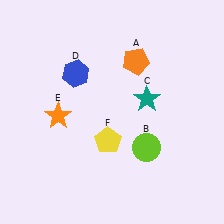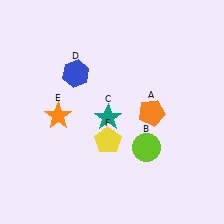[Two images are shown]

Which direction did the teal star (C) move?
The teal star (C) moved left.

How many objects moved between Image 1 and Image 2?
2 objects moved between the two images.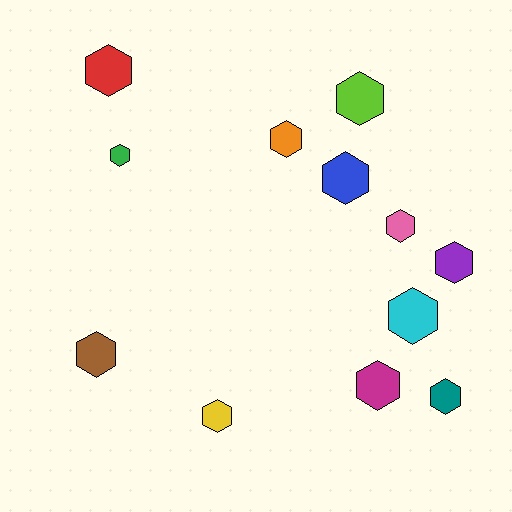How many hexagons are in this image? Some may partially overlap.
There are 12 hexagons.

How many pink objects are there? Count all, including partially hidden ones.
There is 1 pink object.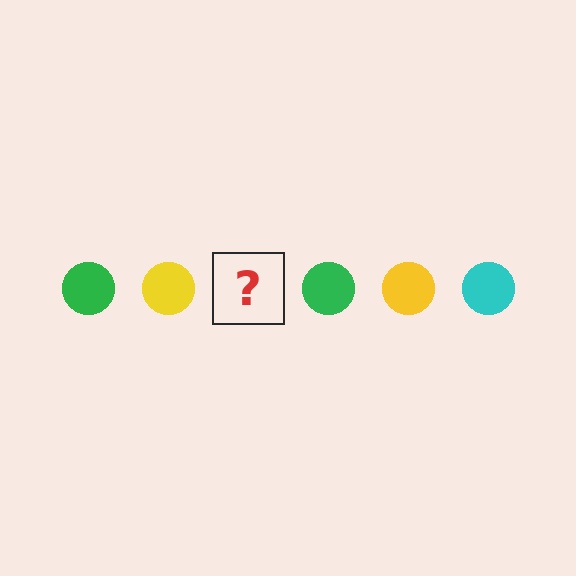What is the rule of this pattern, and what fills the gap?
The rule is that the pattern cycles through green, yellow, cyan circles. The gap should be filled with a cyan circle.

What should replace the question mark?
The question mark should be replaced with a cyan circle.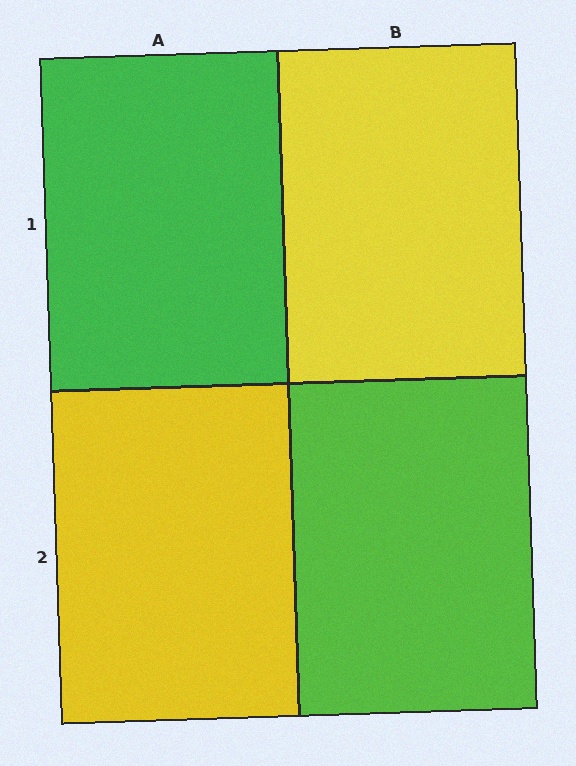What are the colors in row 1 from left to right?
Green, yellow.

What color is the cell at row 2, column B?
Lime.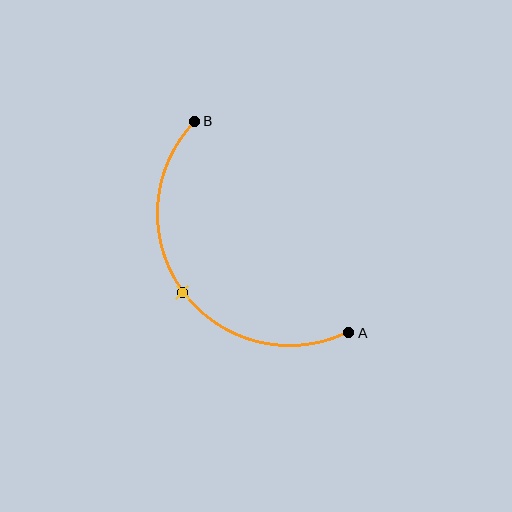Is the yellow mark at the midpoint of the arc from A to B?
Yes. The yellow mark lies on the arc at equal arc-length from both A and B — it is the arc midpoint.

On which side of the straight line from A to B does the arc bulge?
The arc bulges below and to the left of the straight line connecting A and B.